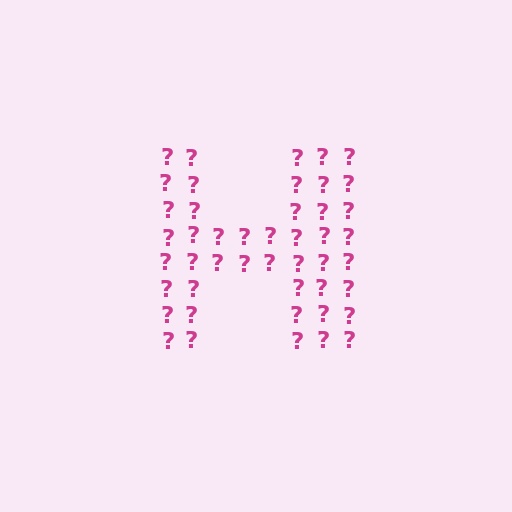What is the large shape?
The large shape is the letter H.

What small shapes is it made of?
It is made of small question marks.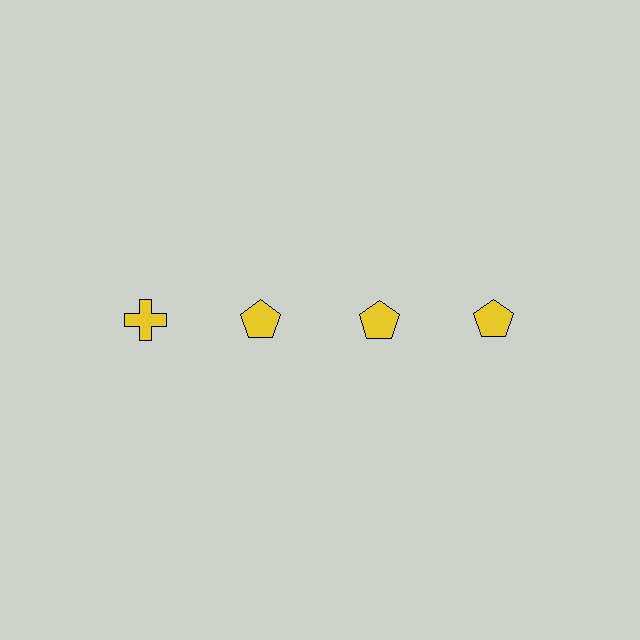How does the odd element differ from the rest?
It has a different shape: cross instead of pentagon.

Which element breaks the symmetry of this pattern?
The yellow cross in the top row, leftmost column breaks the symmetry. All other shapes are yellow pentagons.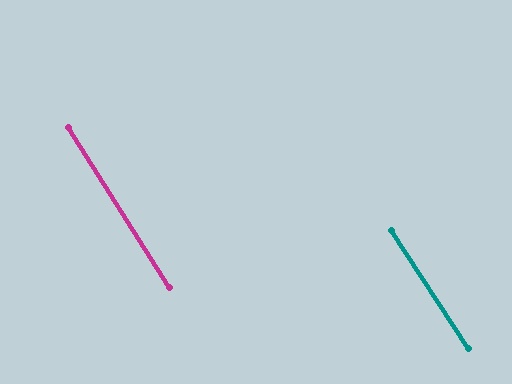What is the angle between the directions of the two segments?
Approximately 1 degree.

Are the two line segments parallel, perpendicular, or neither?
Parallel — their directions differ by only 1.2°.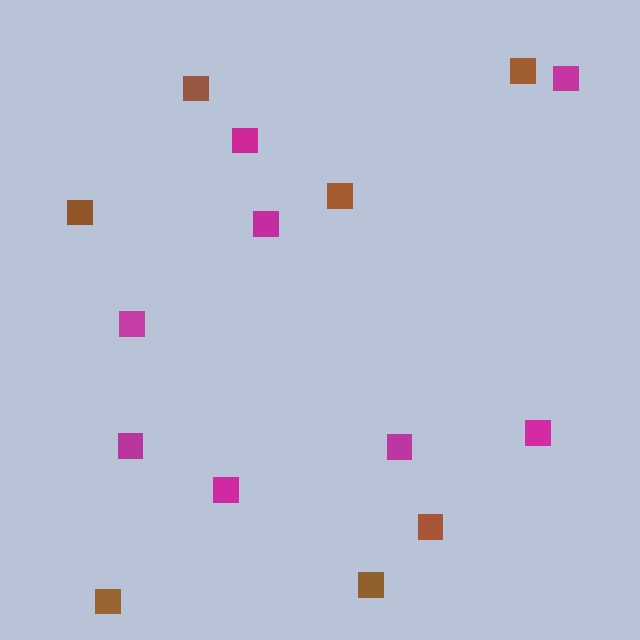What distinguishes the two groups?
There are 2 groups: one group of brown squares (7) and one group of magenta squares (8).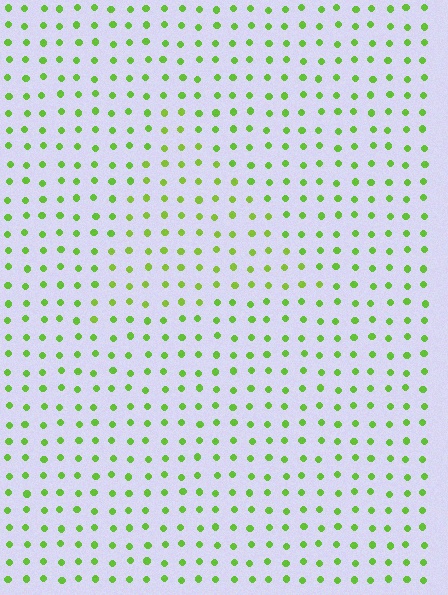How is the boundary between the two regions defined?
The boundary is defined purely by a slight shift in hue (about 13 degrees). Spacing, size, and orientation are identical on both sides.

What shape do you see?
I see a triangle.